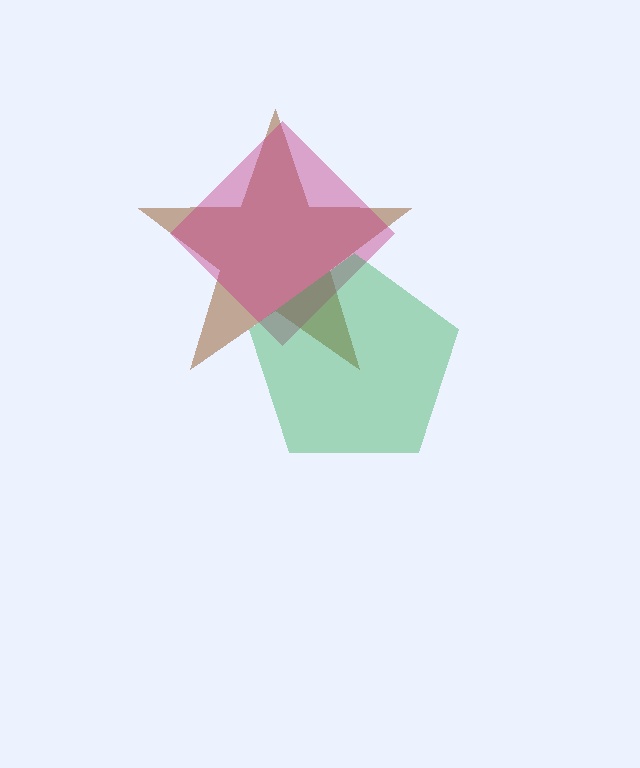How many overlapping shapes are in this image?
There are 3 overlapping shapes in the image.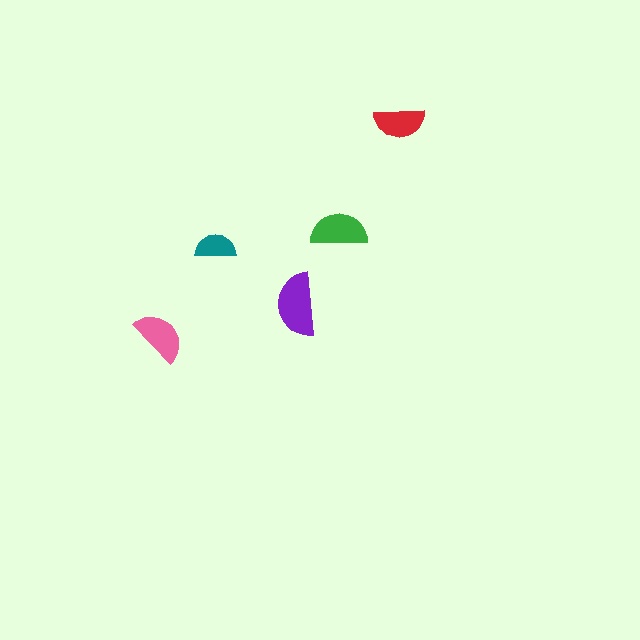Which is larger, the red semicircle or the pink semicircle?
The pink one.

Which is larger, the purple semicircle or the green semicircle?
The purple one.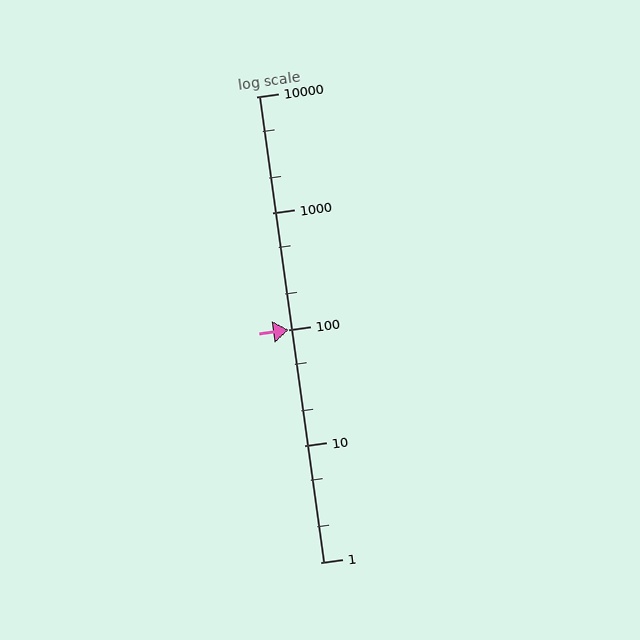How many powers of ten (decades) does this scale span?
The scale spans 4 decades, from 1 to 10000.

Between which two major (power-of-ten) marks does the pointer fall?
The pointer is between 10 and 100.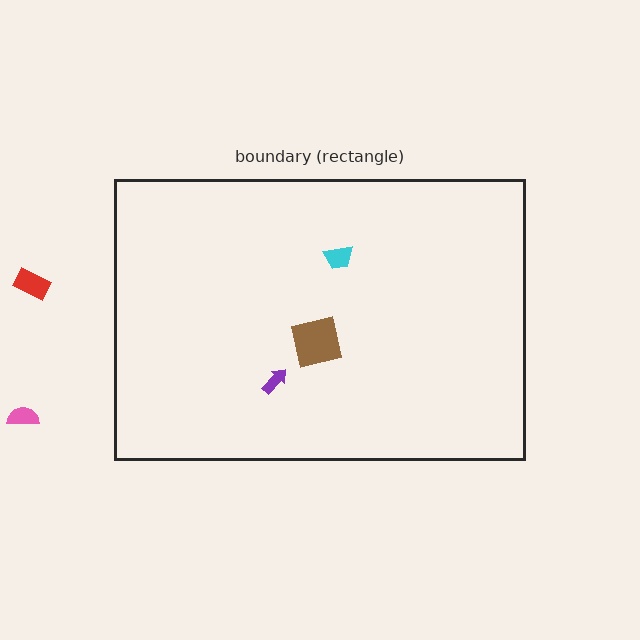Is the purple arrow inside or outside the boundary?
Inside.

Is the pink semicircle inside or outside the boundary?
Outside.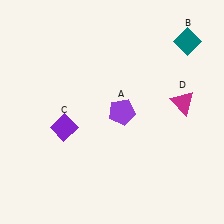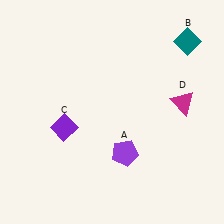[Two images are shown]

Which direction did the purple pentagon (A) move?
The purple pentagon (A) moved down.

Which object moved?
The purple pentagon (A) moved down.